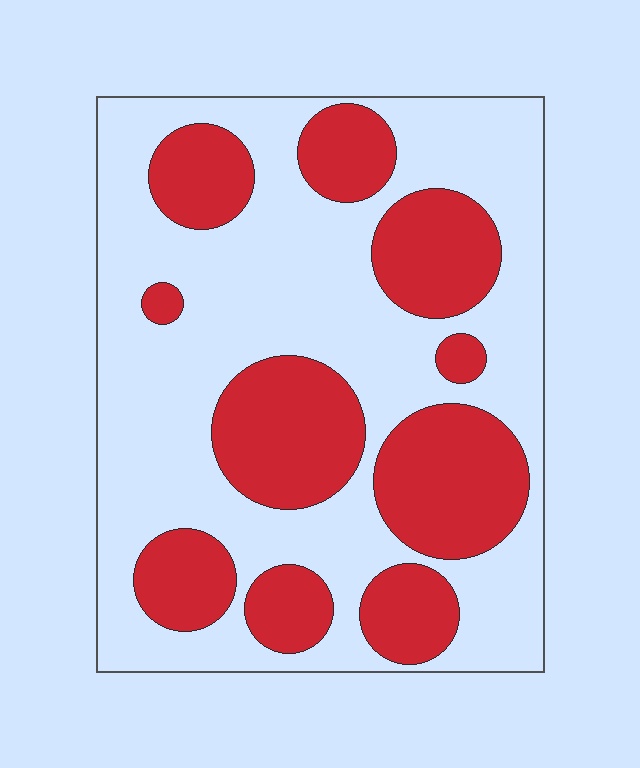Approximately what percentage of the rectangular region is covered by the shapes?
Approximately 35%.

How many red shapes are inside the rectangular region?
10.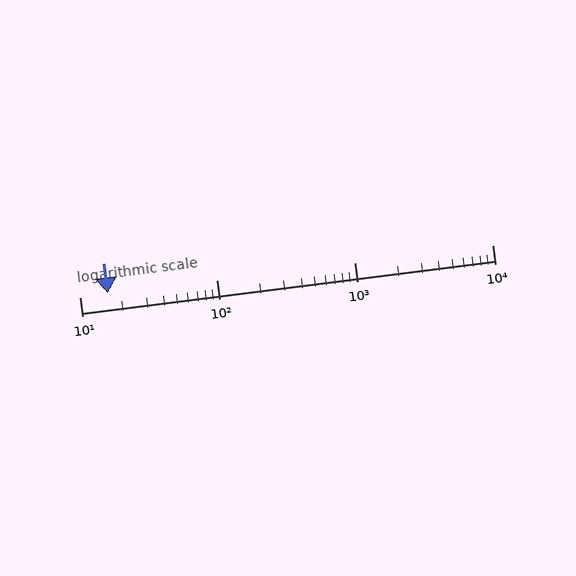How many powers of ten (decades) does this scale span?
The scale spans 3 decades, from 10 to 10000.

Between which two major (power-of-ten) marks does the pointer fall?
The pointer is between 10 and 100.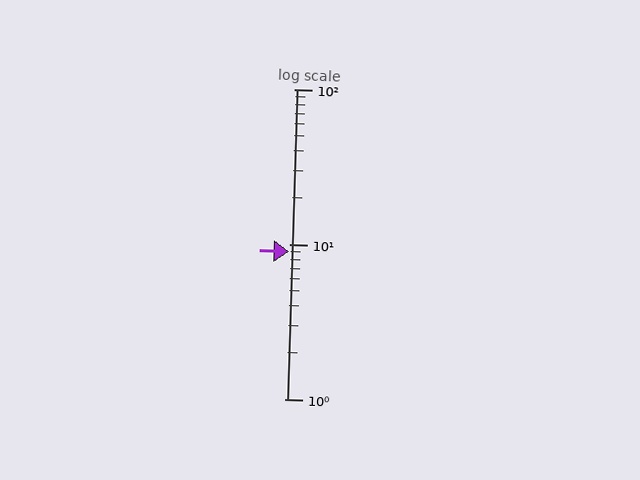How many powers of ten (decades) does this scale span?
The scale spans 2 decades, from 1 to 100.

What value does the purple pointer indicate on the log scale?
The pointer indicates approximately 8.9.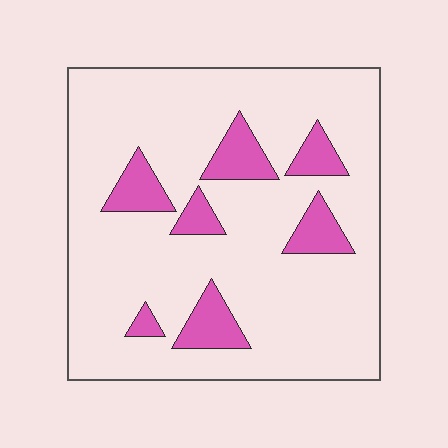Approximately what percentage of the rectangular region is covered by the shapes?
Approximately 15%.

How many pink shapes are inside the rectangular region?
7.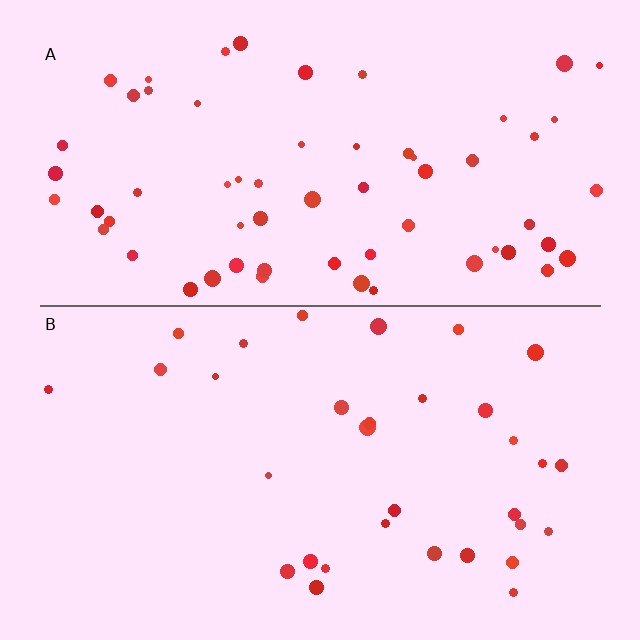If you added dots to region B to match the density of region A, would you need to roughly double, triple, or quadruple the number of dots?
Approximately double.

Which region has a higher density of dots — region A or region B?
A (the top).